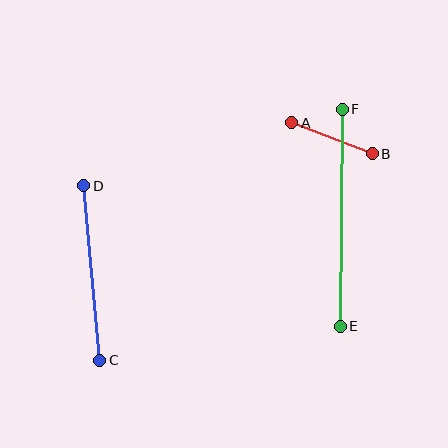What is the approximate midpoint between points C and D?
The midpoint is at approximately (92, 273) pixels.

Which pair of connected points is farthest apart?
Points E and F are farthest apart.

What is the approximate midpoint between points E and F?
The midpoint is at approximately (341, 218) pixels.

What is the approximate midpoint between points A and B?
The midpoint is at approximately (332, 138) pixels.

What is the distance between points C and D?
The distance is approximately 175 pixels.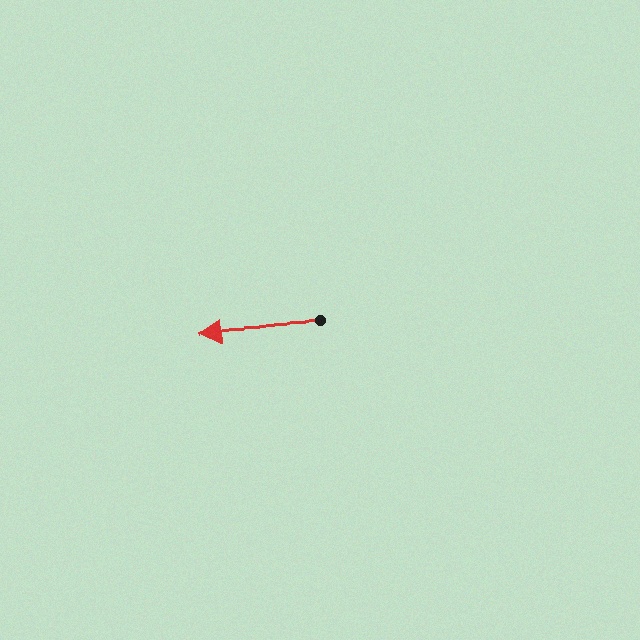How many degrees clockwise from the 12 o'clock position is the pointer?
Approximately 266 degrees.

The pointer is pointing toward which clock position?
Roughly 9 o'clock.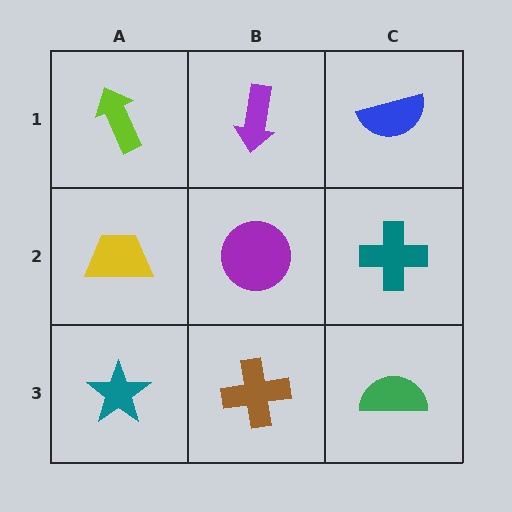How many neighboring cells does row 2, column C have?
3.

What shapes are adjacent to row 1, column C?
A teal cross (row 2, column C), a purple arrow (row 1, column B).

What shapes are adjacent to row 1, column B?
A purple circle (row 2, column B), a lime arrow (row 1, column A), a blue semicircle (row 1, column C).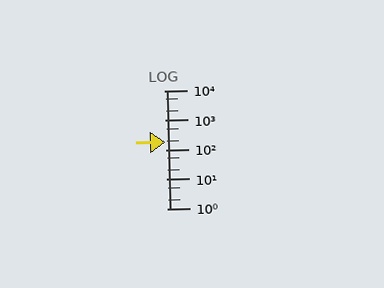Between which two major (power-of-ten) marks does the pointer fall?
The pointer is between 100 and 1000.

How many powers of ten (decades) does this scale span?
The scale spans 4 decades, from 1 to 10000.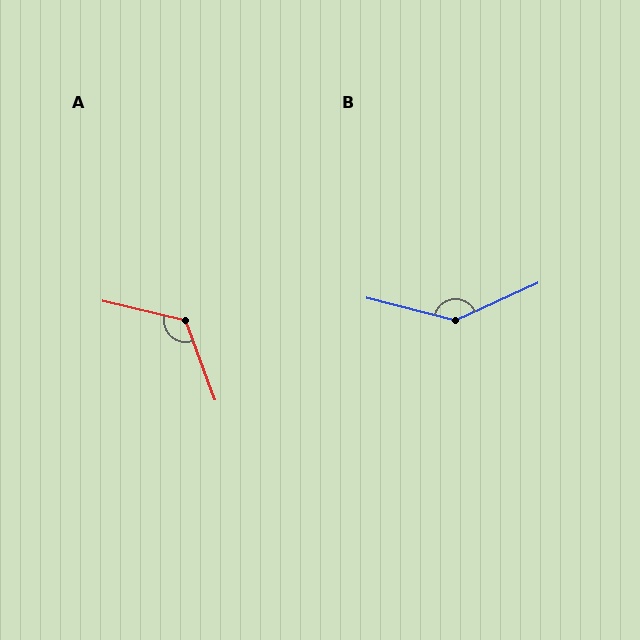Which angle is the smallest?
A, at approximately 123 degrees.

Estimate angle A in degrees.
Approximately 123 degrees.